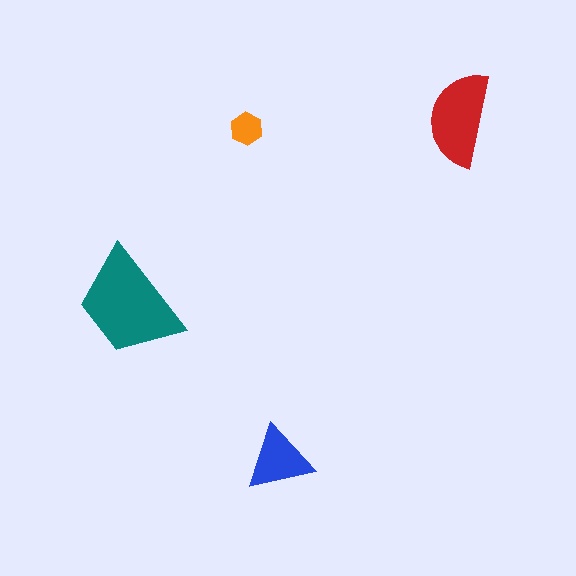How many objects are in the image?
There are 4 objects in the image.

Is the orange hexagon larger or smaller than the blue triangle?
Smaller.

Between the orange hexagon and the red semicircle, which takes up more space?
The red semicircle.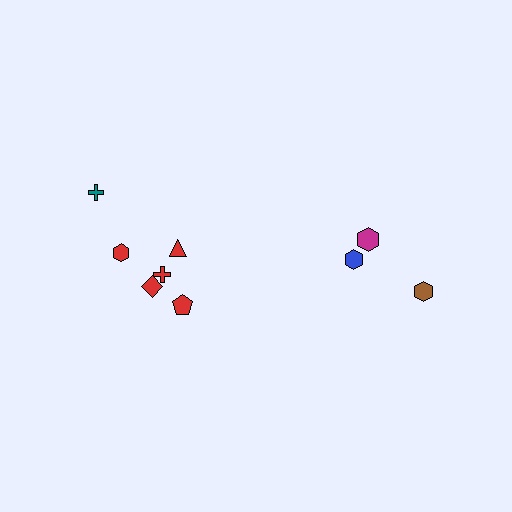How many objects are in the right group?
There are 3 objects.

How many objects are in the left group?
There are 6 objects.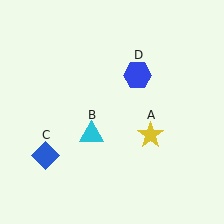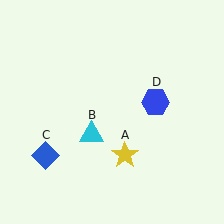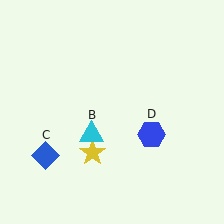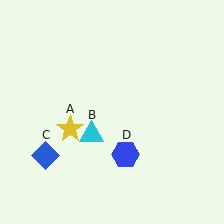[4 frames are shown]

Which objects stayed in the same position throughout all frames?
Cyan triangle (object B) and blue diamond (object C) remained stationary.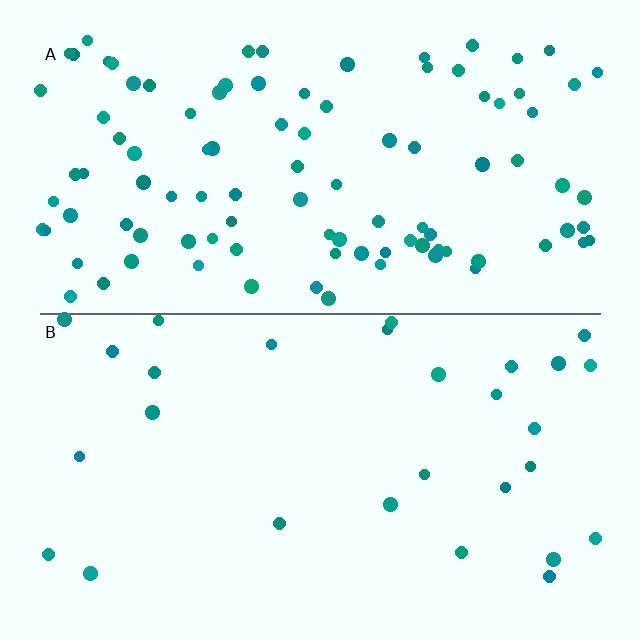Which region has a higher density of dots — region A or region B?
A (the top).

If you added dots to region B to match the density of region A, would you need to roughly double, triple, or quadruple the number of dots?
Approximately triple.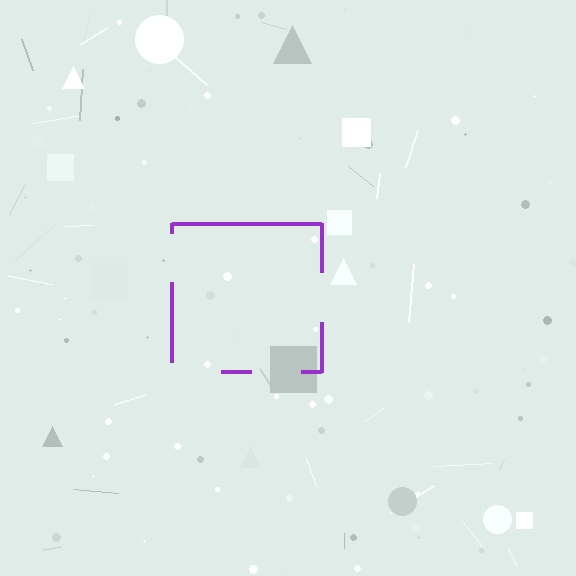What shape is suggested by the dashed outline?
The dashed outline suggests a square.